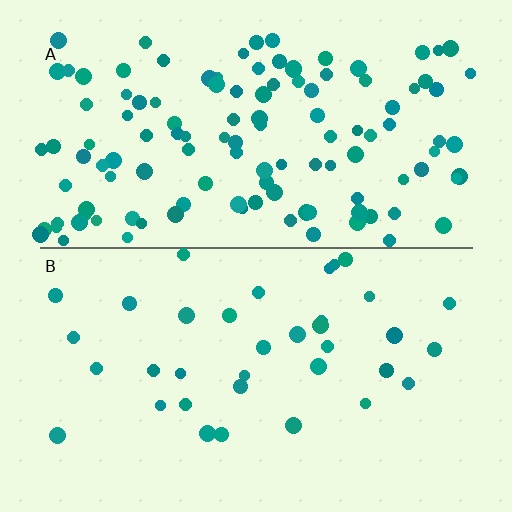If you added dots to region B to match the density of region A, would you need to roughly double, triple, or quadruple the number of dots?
Approximately triple.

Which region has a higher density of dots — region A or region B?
A (the top).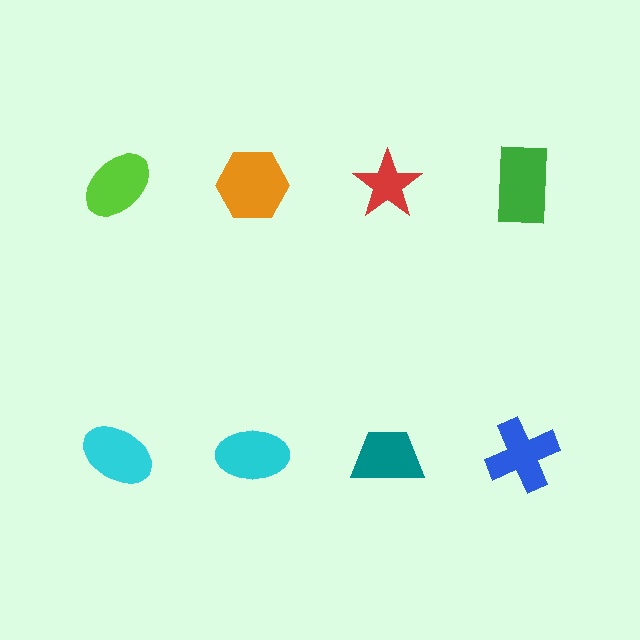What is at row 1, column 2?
An orange hexagon.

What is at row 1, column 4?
A green rectangle.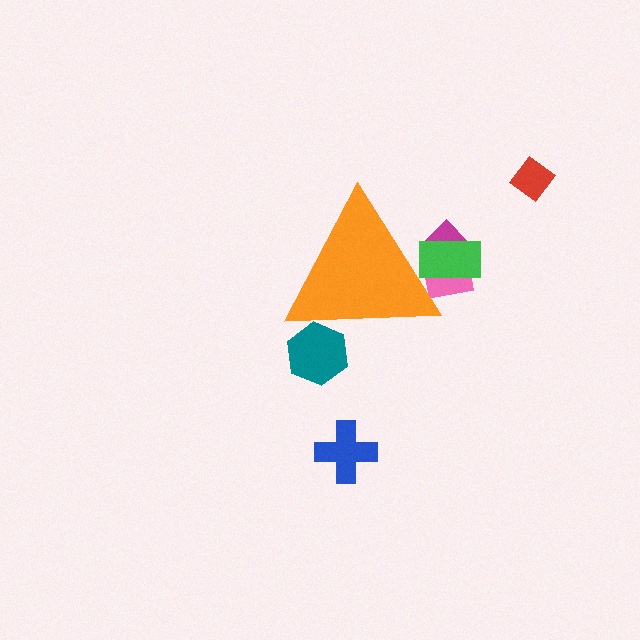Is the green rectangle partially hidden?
Yes, the green rectangle is partially hidden behind the orange triangle.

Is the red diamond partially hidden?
No, the red diamond is fully visible.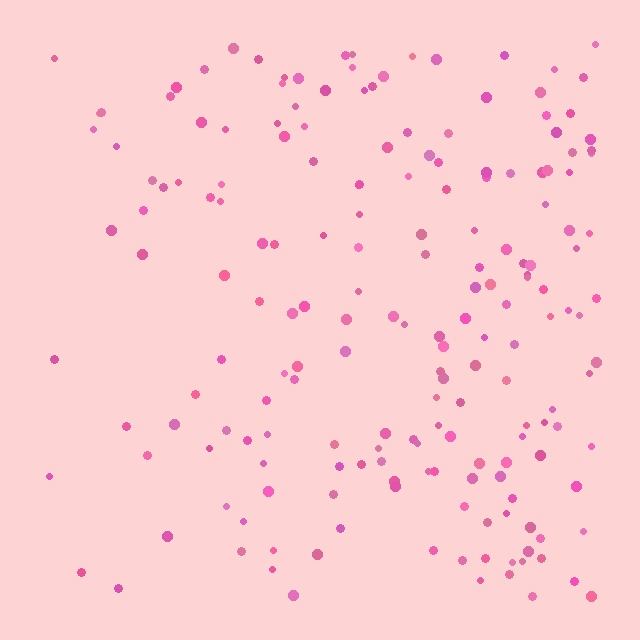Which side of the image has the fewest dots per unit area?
The left.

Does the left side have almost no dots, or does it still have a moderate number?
Still a moderate number, just noticeably fewer than the right.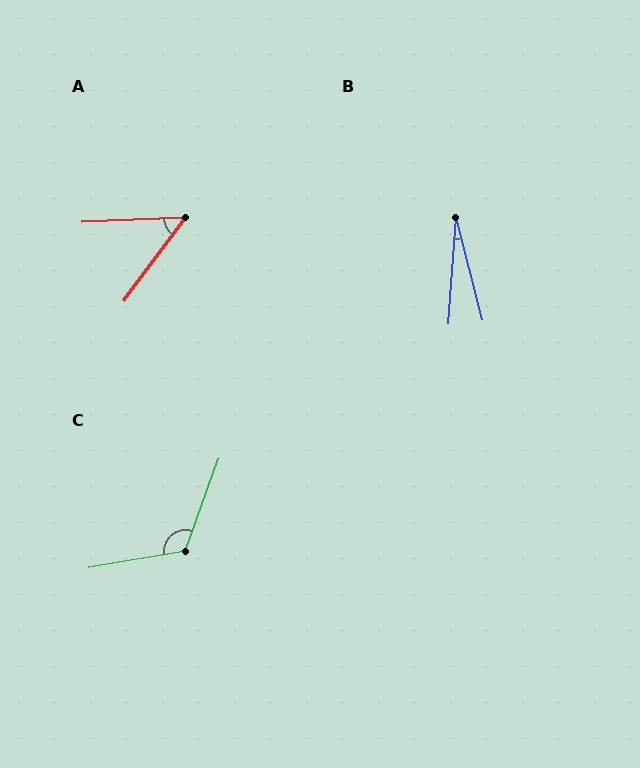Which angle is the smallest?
B, at approximately 18 degrees.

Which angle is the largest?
C, at approximately 119 degrees.